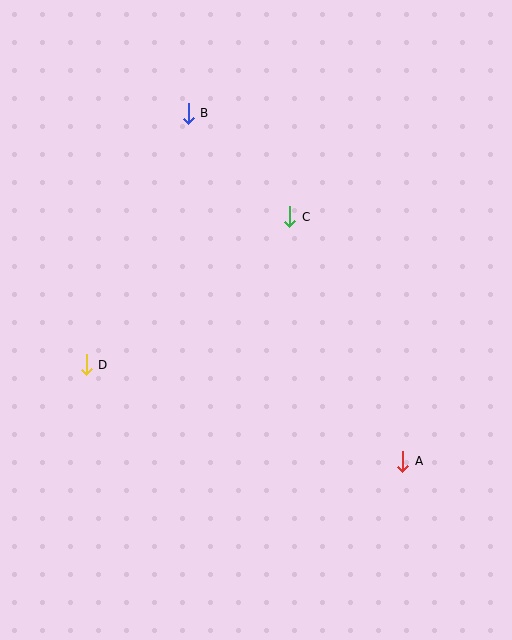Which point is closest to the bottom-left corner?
Point D is closest to the bottom-left corner.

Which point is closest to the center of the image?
Point C at (290, 217) is closest to the center.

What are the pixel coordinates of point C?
Point C is at (290, 217).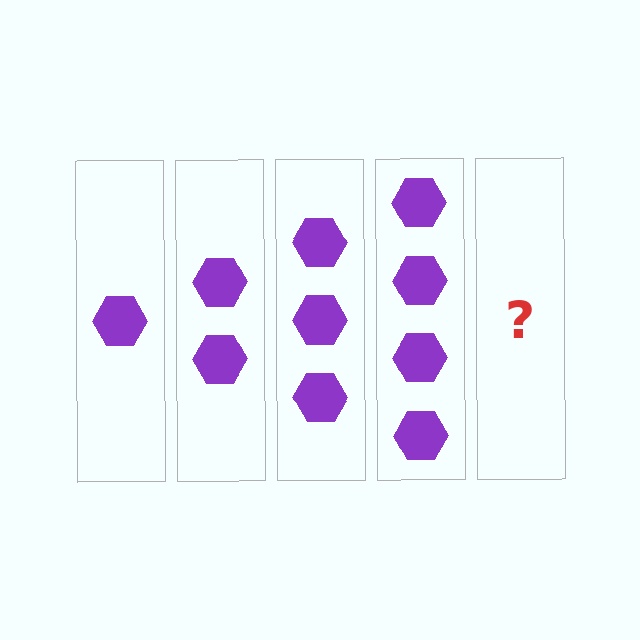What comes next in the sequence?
The next element should be 5 hexagons.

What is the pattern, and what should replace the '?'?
The pattern is that each step adds one more hexagon. The '?' should be 5 hexagons.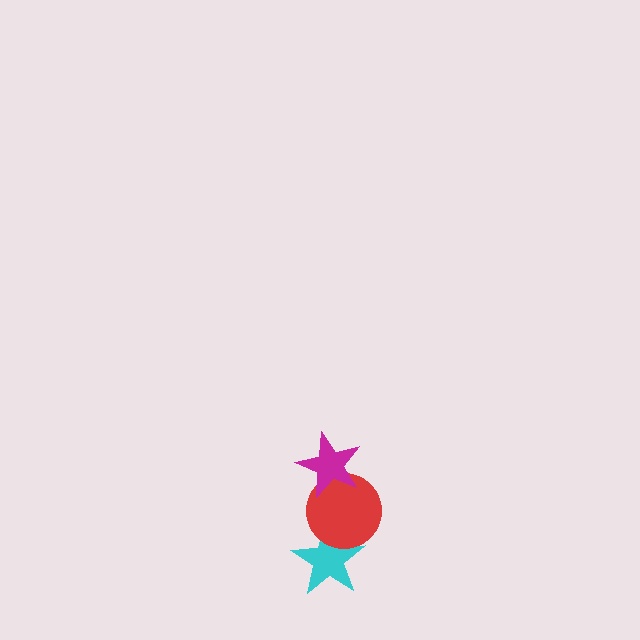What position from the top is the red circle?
The red circle is 2nd from the top.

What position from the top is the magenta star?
The magenta star is 1st from the top.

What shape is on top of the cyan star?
The red circle is on top of the cyan star.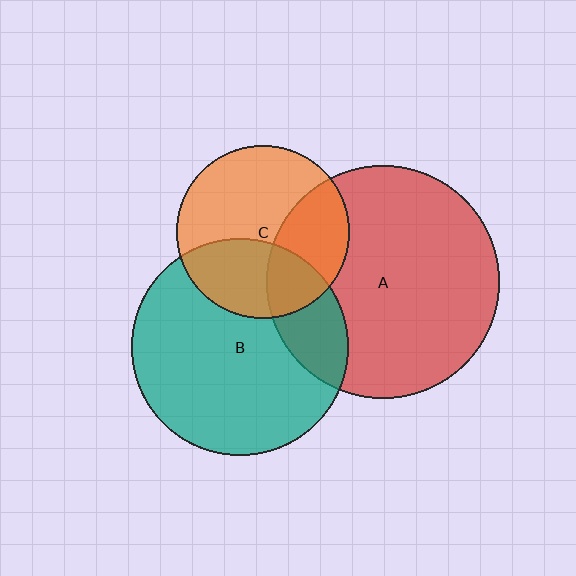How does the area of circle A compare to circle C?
Approximately 1.8 times.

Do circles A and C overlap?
Yes.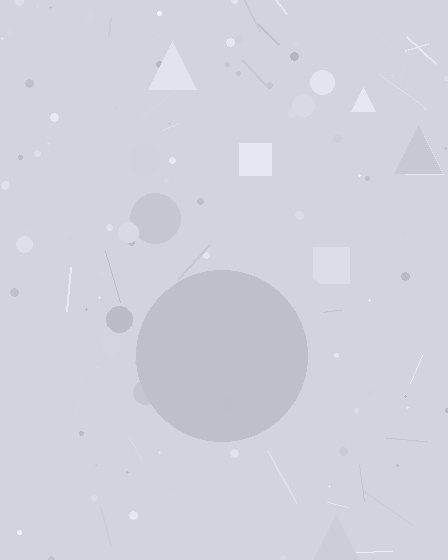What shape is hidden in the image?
A circle is hidden in the image.